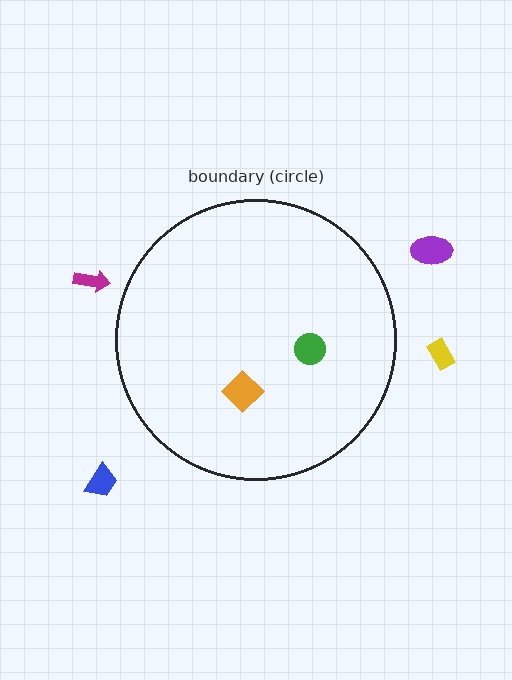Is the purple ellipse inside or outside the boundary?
Outside.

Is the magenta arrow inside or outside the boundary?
Outside.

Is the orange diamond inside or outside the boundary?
Inside.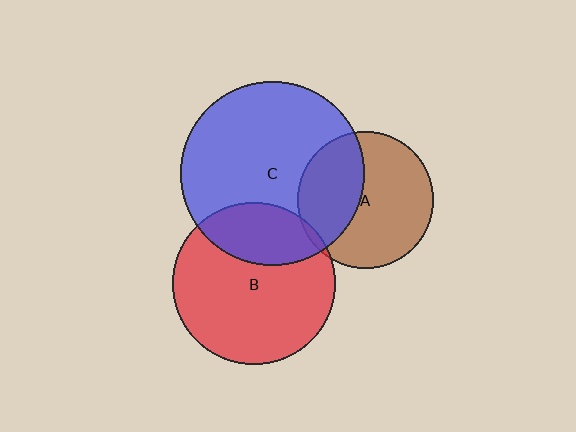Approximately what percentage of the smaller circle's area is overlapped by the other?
Approximately 40%.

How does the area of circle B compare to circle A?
Approximately 1.4 times.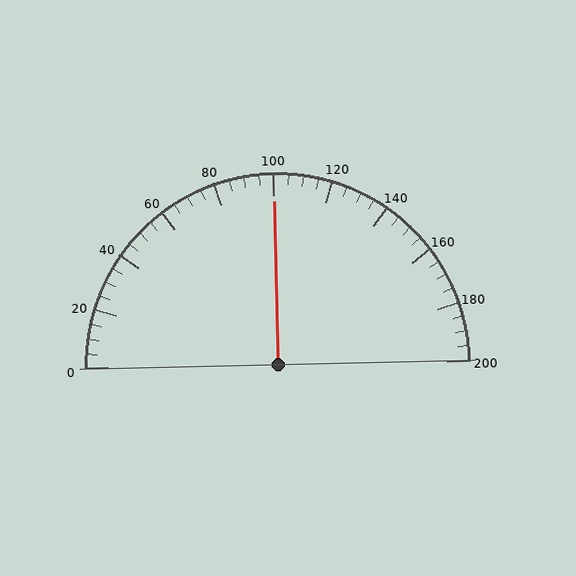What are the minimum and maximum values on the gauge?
The gauge ranges from 0 to 200.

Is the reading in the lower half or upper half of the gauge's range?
The reading is in the upper half of the range (0 to 200).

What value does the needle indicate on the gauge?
The needle indicates approximately 100.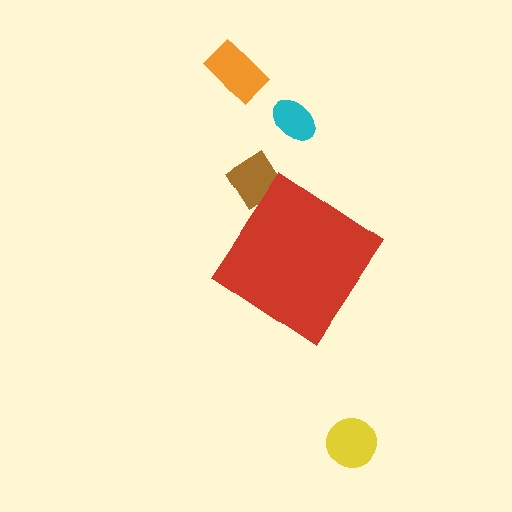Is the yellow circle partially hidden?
No, the yellow circle is fully visible.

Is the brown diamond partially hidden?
Yes, the brown diamond is partially hidden behind the red diamond.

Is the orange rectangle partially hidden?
No, the orange rectangle is fully visible.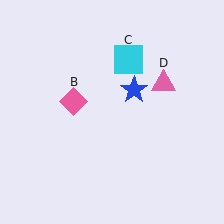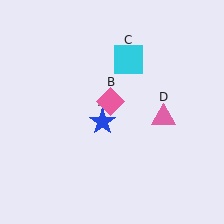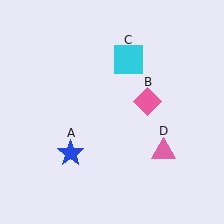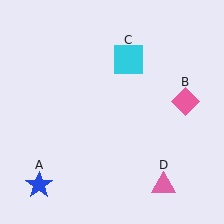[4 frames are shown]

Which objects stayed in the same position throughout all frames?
Cyan square (object C) remained stationary.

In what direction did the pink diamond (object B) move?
The pink diamond (object B) moved right.